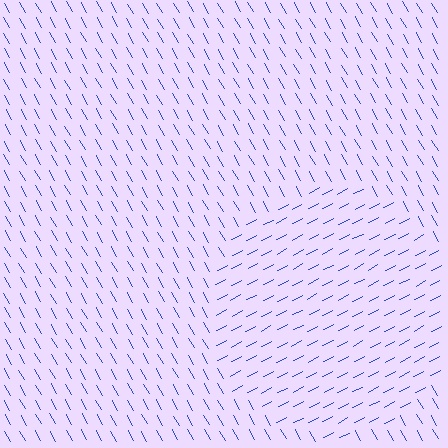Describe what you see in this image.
The image is filled with small blue line segments. A circle region in the image has lines oriented differently from the surrounding lines, creating a visible texture boundary.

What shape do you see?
I see a circle.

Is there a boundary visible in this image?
Yes, there is a texture boundary formed by a change in line orientation.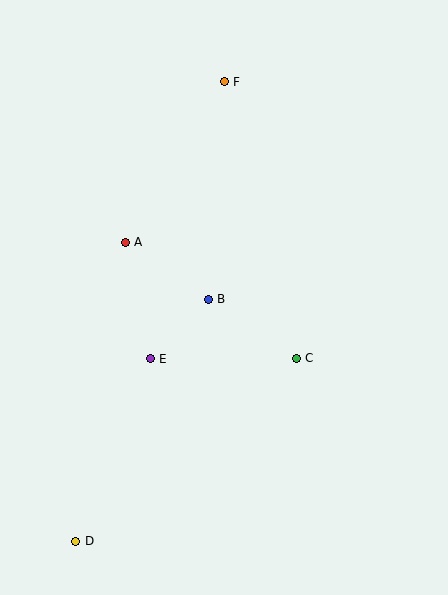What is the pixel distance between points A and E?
The distance between A and E is 119 pixels.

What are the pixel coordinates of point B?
Point B is at (208, 299).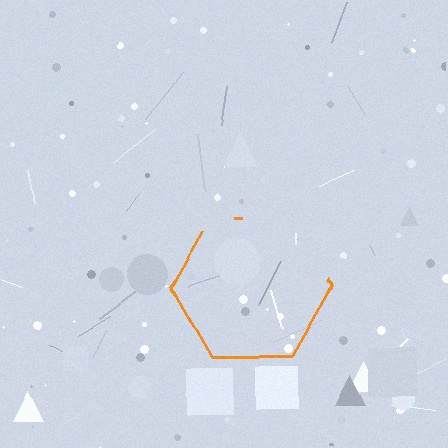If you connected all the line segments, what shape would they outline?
They would outline a hexagon.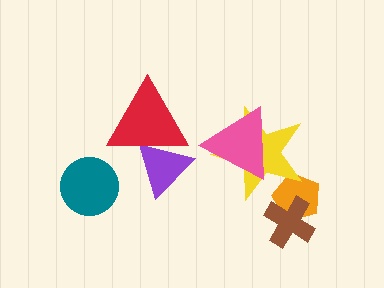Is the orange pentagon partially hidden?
Yes, it is partially covered by another shape.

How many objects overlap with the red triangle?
1 object overlaps with the red triangle.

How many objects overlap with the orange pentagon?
2 objects overlap with the orange pentagon.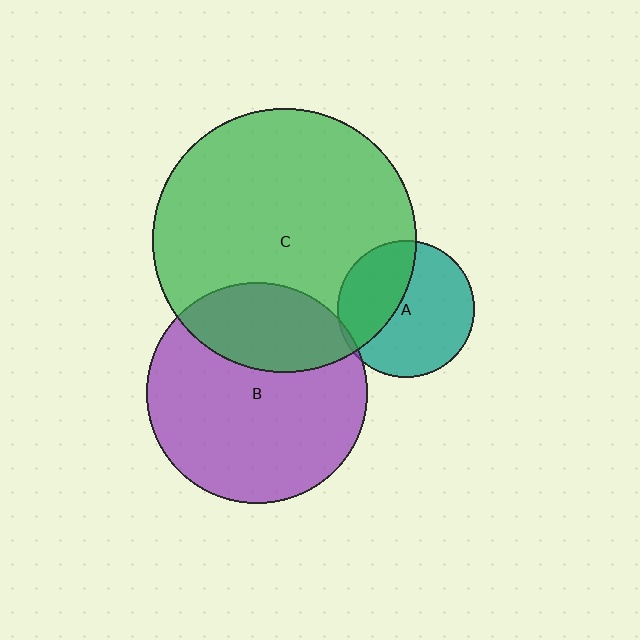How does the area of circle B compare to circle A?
Approximately 2.6 times.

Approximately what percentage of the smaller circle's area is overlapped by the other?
Approximately 40%.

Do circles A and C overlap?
Yes.